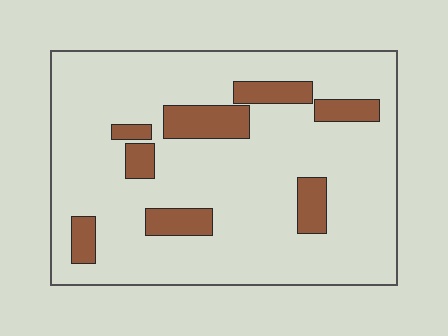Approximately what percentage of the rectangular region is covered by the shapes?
Approximately 15%.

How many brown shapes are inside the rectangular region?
8.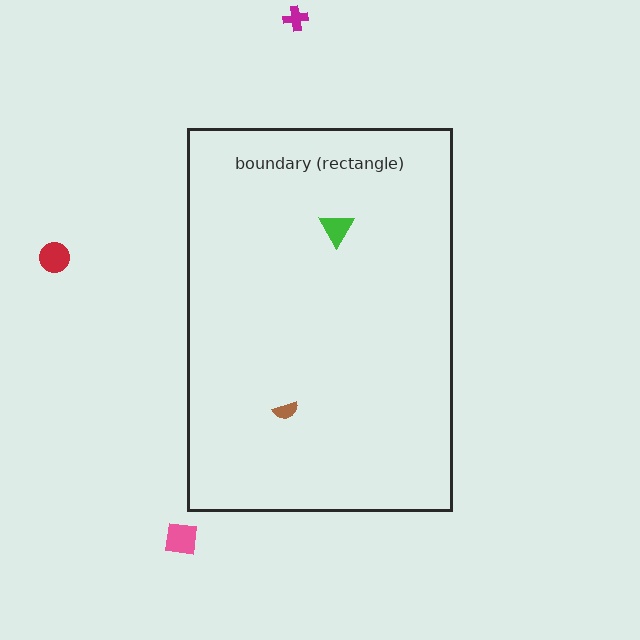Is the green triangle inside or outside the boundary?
Inside.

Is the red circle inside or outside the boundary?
Outside.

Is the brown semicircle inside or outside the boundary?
Inside.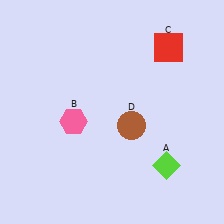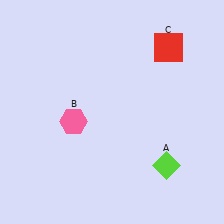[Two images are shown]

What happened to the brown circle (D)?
The brown circle (D) was removed in Image 2. It was in the bottom-right area of Image 1.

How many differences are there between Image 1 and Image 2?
There is 1 difference between the two images.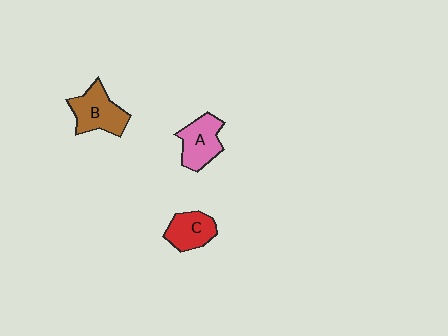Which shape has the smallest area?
Shape C (red).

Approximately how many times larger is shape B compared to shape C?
Approximately 1.3 times.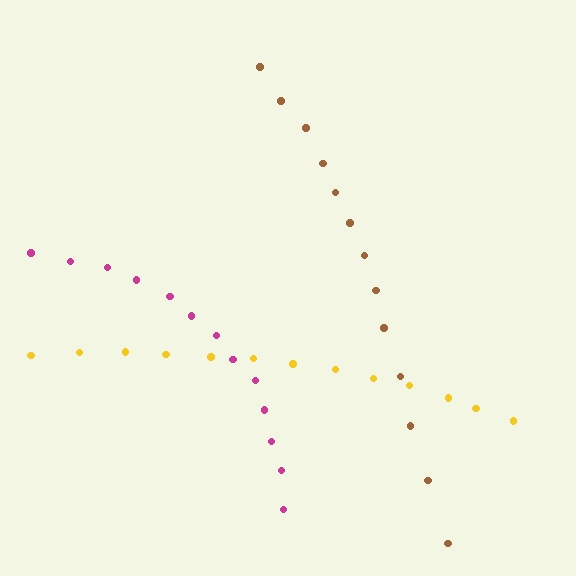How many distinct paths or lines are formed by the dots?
There are 3 distinct paths.